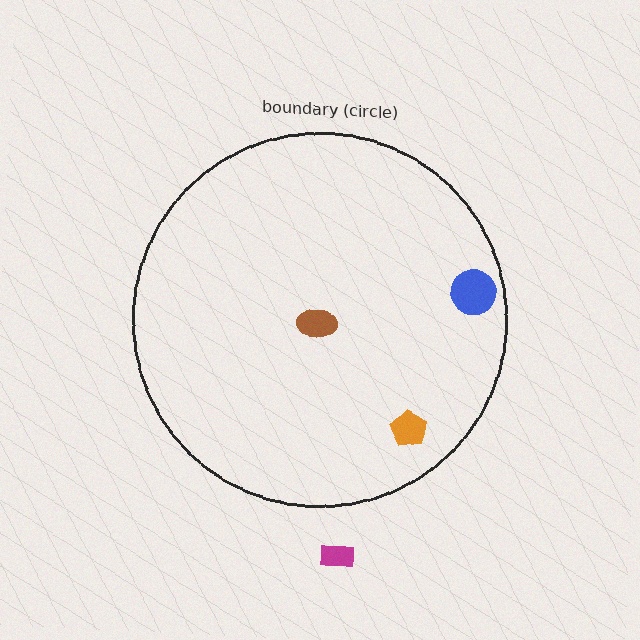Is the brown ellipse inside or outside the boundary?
Inside.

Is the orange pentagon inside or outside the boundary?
Inside.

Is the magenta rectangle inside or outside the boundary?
Outside.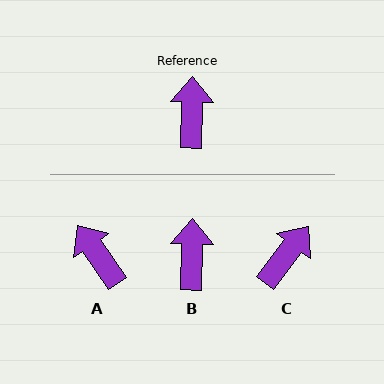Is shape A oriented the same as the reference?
No, it is off by about 36 degrees.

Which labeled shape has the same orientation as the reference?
B.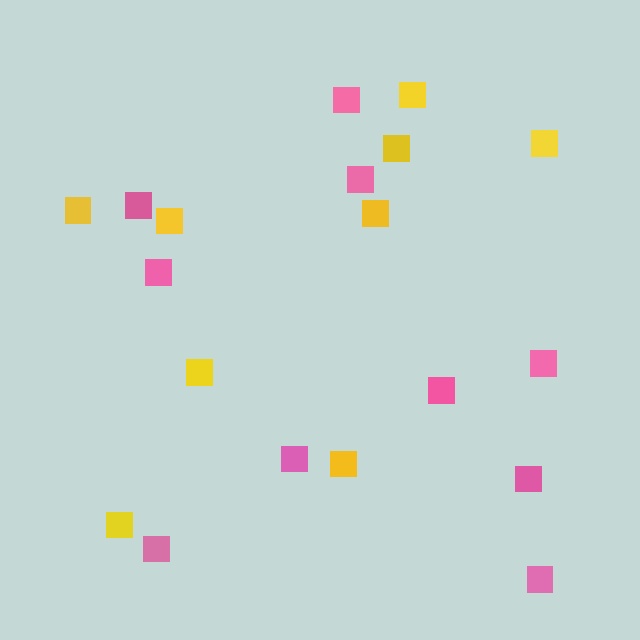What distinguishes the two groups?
There are 2 groups: one group of pink squares (10) and one group of yellow squares (9).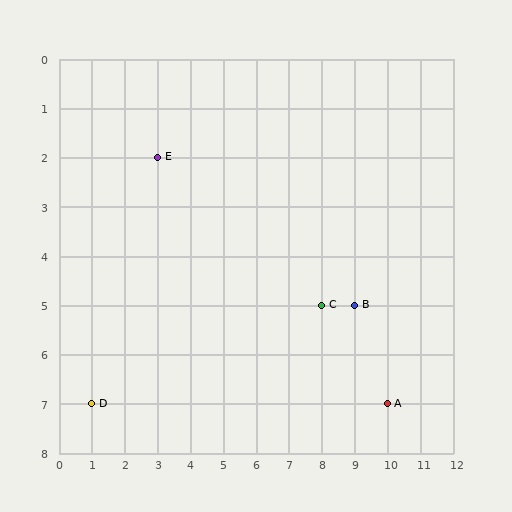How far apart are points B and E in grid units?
Points B and E are 6 columns and 3 rows apart (about 6.7 grid units diagonally).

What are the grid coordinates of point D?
Point D is at grid coordinates (1, 7).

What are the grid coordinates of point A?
Point A is at grid coordinates (10, 7).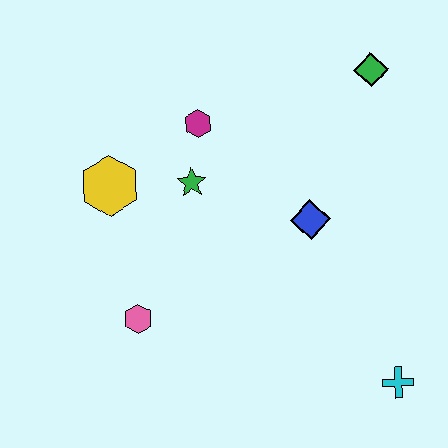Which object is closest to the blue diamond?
The green star is closest to the blue diamond.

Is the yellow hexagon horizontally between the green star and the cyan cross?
No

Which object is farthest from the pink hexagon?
The green diamond is farthest from the pink hexagon.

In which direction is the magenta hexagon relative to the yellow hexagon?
The magenta hexagon is to the right of the yellow hexagon.